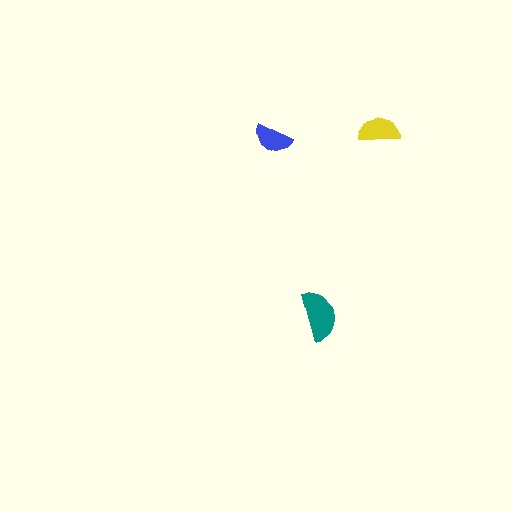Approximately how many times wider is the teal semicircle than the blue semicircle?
About 1.5 times wider.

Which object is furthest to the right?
The yellow semicircle is rightmost.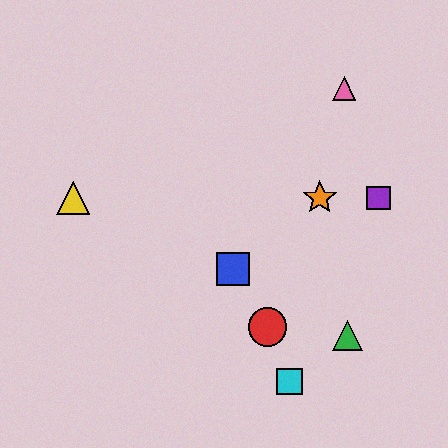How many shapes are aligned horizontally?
3 shapes (the yellow triangle, the purple square, the orange star) are aligned horizontally.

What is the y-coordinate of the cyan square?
The cyan square is at y≈382.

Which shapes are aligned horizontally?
The yellow triangle, the purple square, the orange star are aligned horizontally.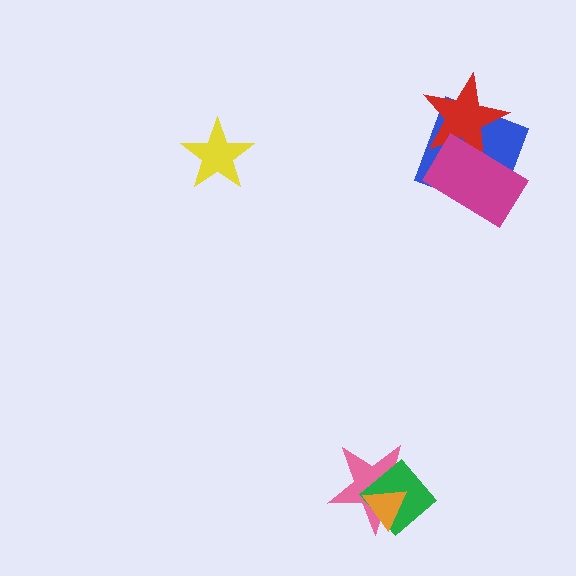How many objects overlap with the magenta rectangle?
2 objects overlap with the magenta rectangle.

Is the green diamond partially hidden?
Yes, it is partially covered by another shape.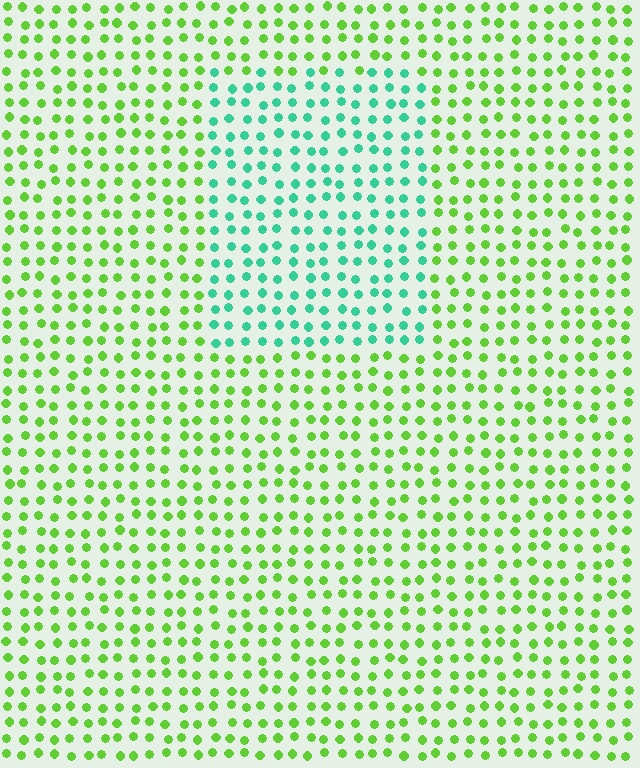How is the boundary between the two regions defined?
The boundary is defined purely by a slight shift in hue (about 56 degrees). Spacing, size, and orientation are identical on both sides.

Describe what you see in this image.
The image is filled with small lime elements in a uniform arrangement. A rectangle-shaped region is visible where the elements are tinted to a slightly different hue, forming a subtle color boundary.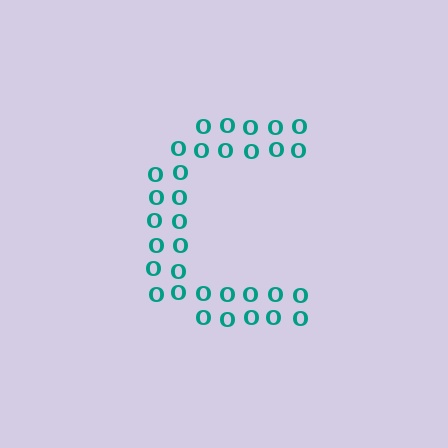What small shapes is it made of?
It is made of small letter O's.